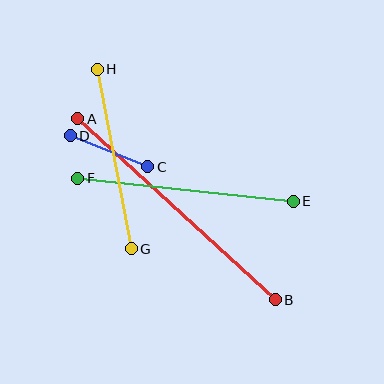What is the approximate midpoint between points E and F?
The midpoint is at approximately (185, 190) pixels.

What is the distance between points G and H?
The distance is approximately 182 pixels.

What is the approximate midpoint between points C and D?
The midpoint is at approximately (109, 151) pixels.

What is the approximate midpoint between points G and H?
The midpoint is at approximately (114, 159) pixels.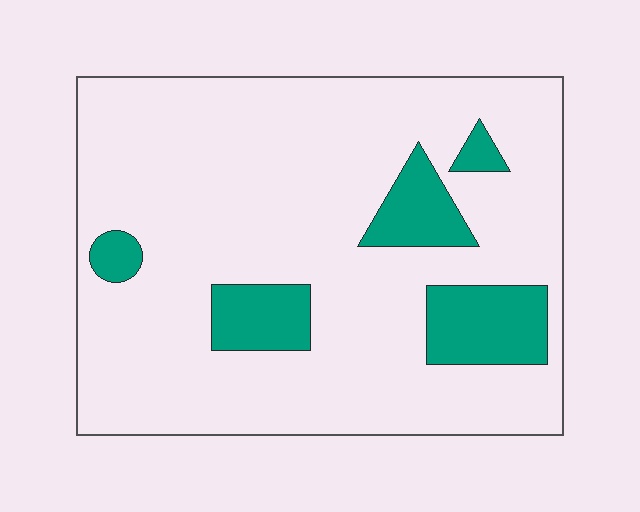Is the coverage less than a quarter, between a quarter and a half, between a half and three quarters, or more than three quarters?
Less than a quarter.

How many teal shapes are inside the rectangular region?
5.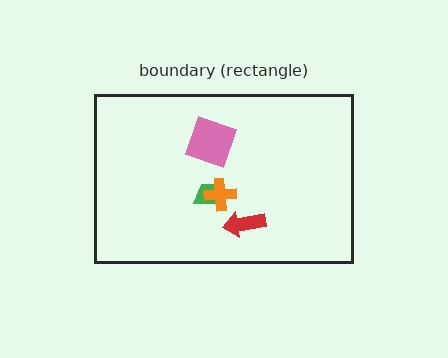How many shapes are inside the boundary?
4 inside, 0 outside.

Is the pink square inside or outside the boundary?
Inside.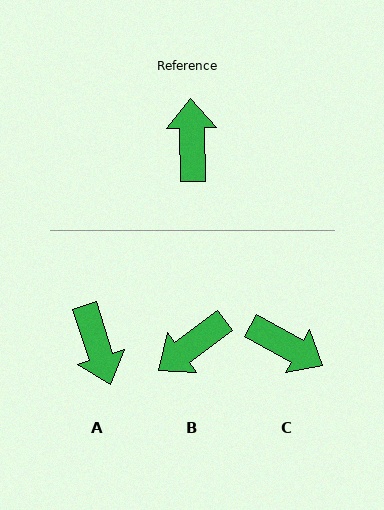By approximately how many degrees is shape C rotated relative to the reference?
Approximately 120 degrees clockwise.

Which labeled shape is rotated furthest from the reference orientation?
A, about 164 degrees away.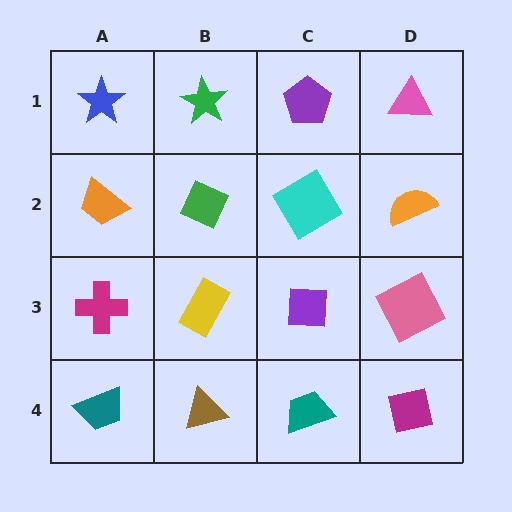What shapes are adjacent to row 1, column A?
An orange trapezoid (row 2, column A), a green star (row 1, column B).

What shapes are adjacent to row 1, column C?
A cyan diamond (row 2, column C), a green star (row 1, column B), a pink triangle (row 1, column D).